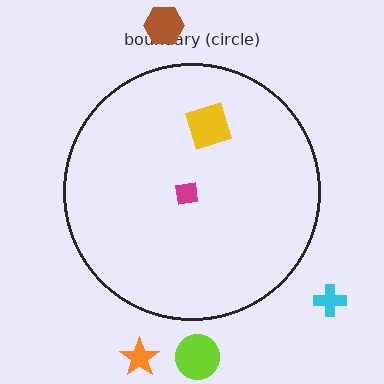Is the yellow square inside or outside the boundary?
Inside.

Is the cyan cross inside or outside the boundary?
Outside.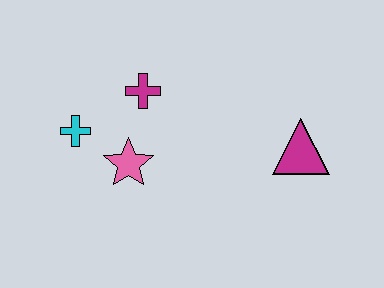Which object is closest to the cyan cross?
The pink star is closest to the cyan cross.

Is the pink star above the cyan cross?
No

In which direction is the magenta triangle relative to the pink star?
The magenta triangle is to the right of the pink star.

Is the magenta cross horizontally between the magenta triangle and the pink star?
Yes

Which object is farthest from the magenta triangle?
The cyan cross is farthest from the magenta triangle.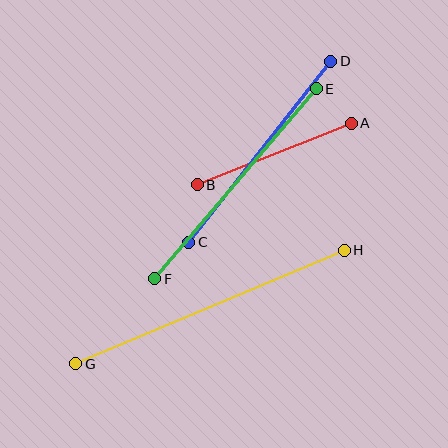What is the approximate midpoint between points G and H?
The midpoint is at approximately (210, 307) pixels.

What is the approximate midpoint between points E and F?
The midpoint is at approximately (235, 184) pixels.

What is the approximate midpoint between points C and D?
The midpoint is at approximately (260, 152) pixels.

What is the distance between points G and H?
The distance is approximately 291 pixels.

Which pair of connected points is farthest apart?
Points G and H are farthest apart.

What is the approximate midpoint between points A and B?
The midpoint is at approximately (274, 154) pixels.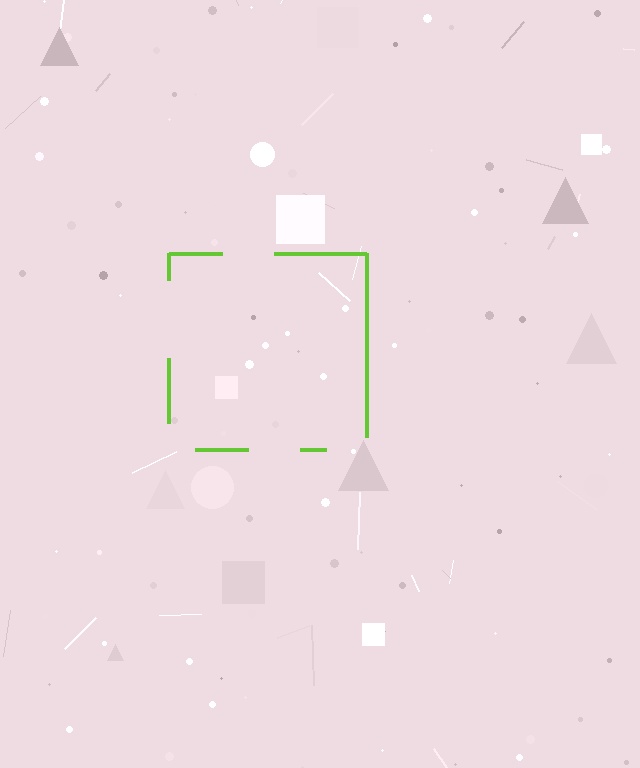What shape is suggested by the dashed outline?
The dashed outline suggests a square.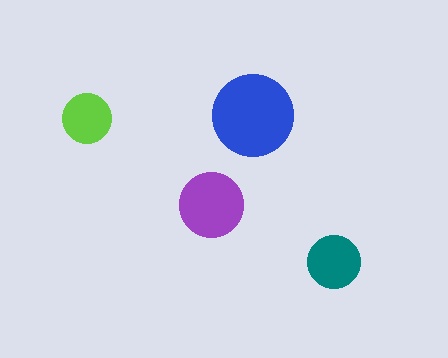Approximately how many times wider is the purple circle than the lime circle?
About 1.5 times wider.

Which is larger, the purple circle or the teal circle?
The purple one.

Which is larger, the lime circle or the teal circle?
The teal one.